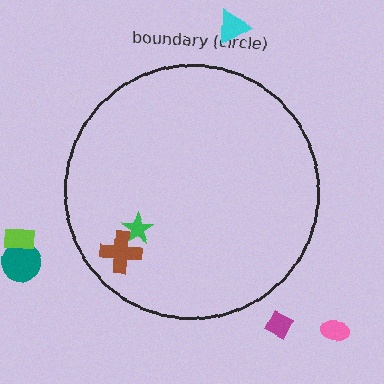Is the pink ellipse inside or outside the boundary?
Outside.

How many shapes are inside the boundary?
2 inside, 5 outside.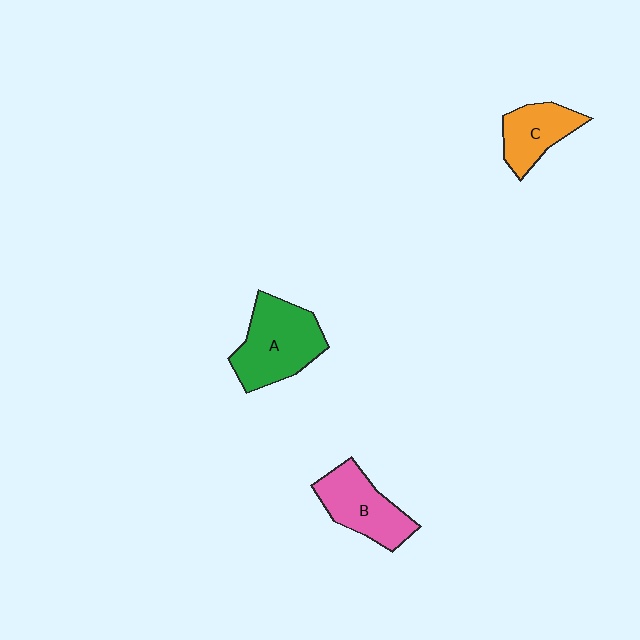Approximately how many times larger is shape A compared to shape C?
Approximately 1.6 times.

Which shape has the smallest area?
Shape C (orange).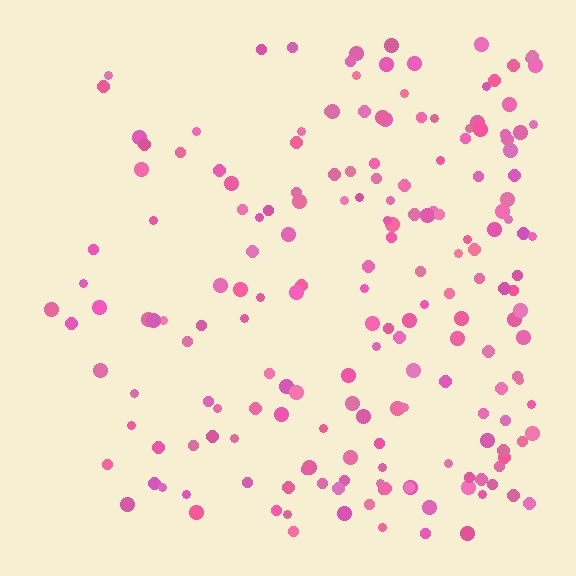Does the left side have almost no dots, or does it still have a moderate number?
Still a moderate number, just noticeably fewer than the right.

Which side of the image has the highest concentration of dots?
The right.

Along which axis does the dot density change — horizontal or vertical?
Horizontal.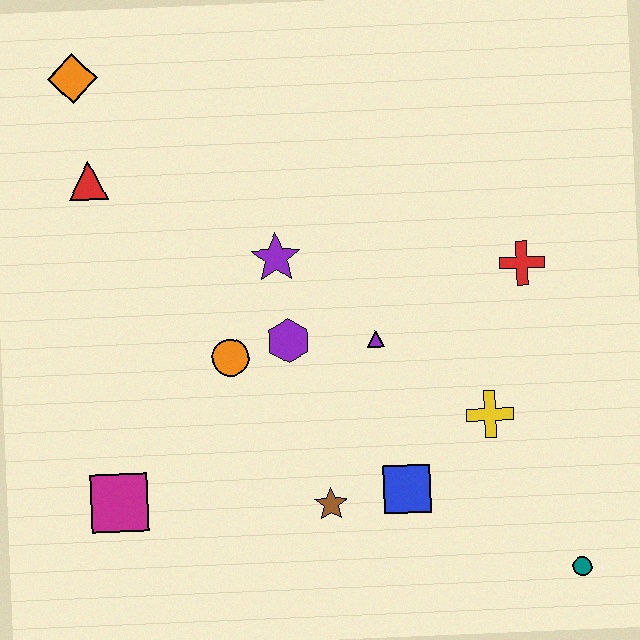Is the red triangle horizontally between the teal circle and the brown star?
No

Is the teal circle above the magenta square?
No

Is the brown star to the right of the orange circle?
Yes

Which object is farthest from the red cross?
The orange diamond is farthest from the red cross.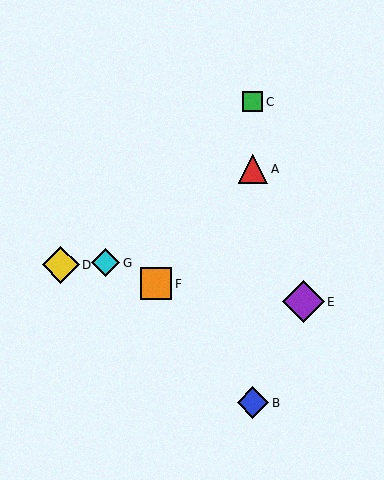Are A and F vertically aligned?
No, A is at x≈253 and F is at x≈156.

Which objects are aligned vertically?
Objects A, B, C are aligned vertically.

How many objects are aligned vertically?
3 objects (A, B, C) are aligned vertically.